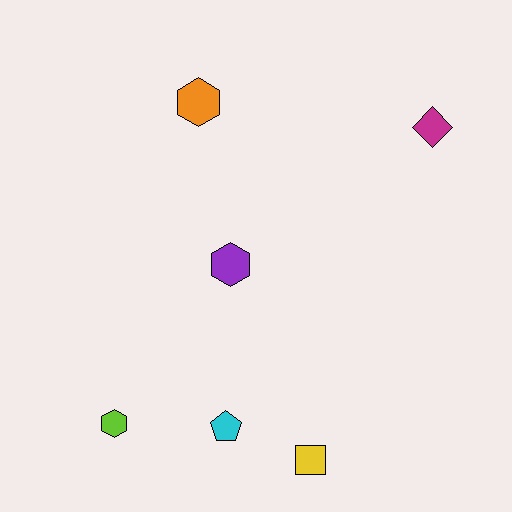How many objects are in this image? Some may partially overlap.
There are 6 objects.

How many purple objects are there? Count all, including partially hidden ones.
There is 1 purple object.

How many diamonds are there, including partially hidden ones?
There is 1 diamond.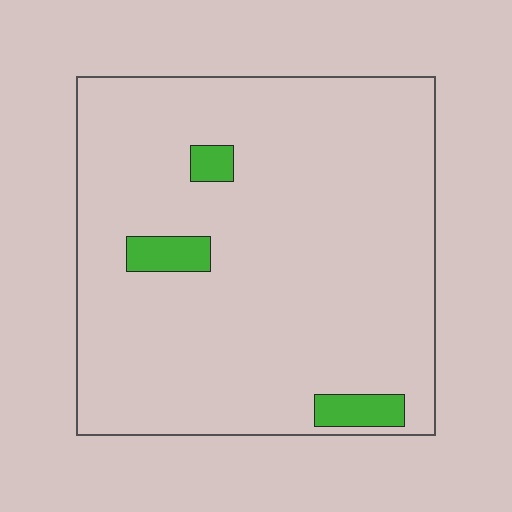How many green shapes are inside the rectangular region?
3.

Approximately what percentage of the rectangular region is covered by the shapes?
Approximately 5%.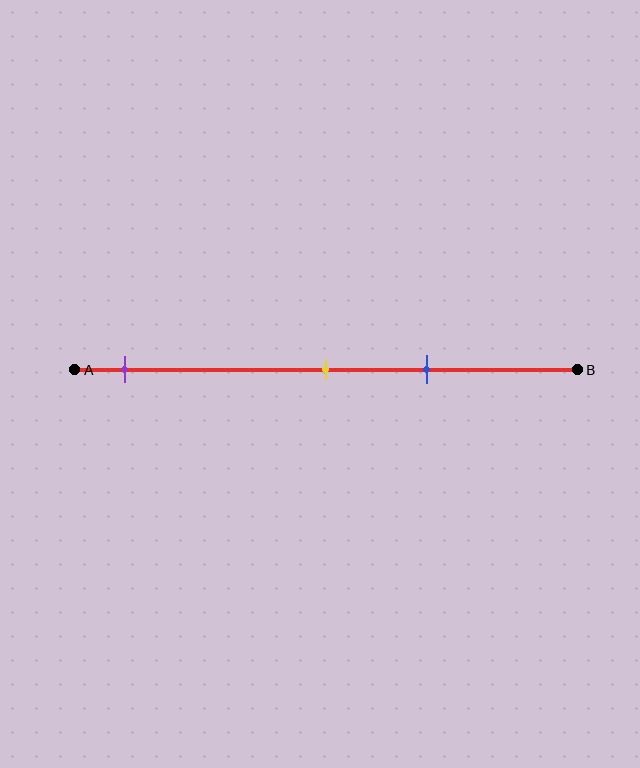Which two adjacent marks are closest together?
The yellow and blue marks are the closest adjacent pair.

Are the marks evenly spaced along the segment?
No, the marks are not evenly spaced.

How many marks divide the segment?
There are 3 marks dividing the segment.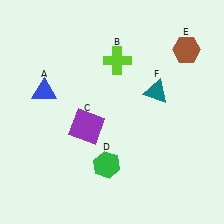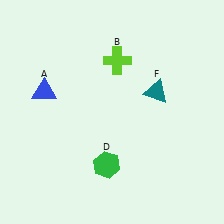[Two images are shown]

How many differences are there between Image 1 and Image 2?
There are 2 differences between the two images.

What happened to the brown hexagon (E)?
The brown hexagon (E) was removed in Image 2. It was in the top-right area of Image 1.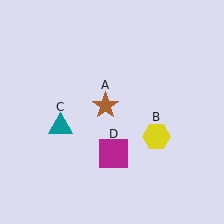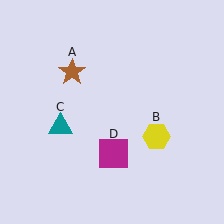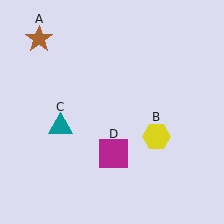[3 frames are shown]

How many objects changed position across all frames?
1 object changed position: brown star (object A).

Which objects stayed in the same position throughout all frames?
Yellow hexagon (object B) and teal triangle (object C) and magenta square (object D) remained stationary.